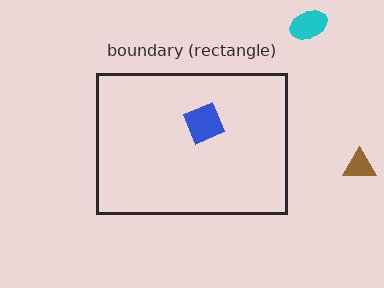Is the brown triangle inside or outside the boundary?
Outside.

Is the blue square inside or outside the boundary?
Inside.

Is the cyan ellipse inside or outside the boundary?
Outside.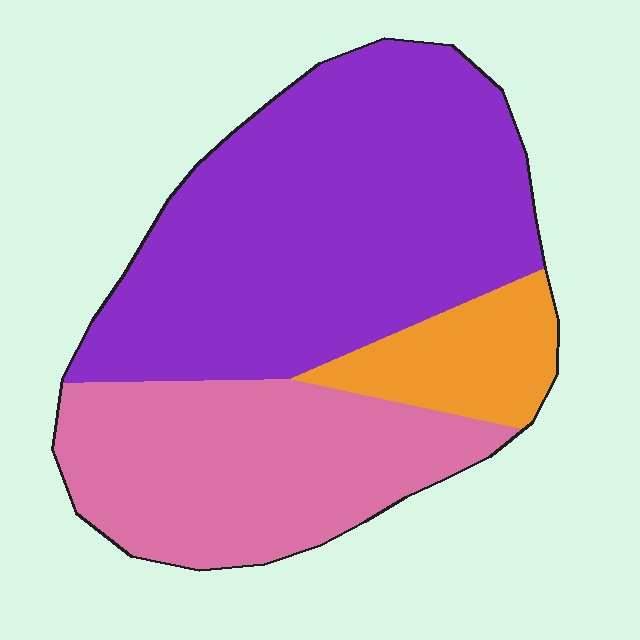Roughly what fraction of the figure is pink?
Pink takes up between a sixth and a third of the figure.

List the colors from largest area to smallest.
From largest to smallest: purple, pink, orange.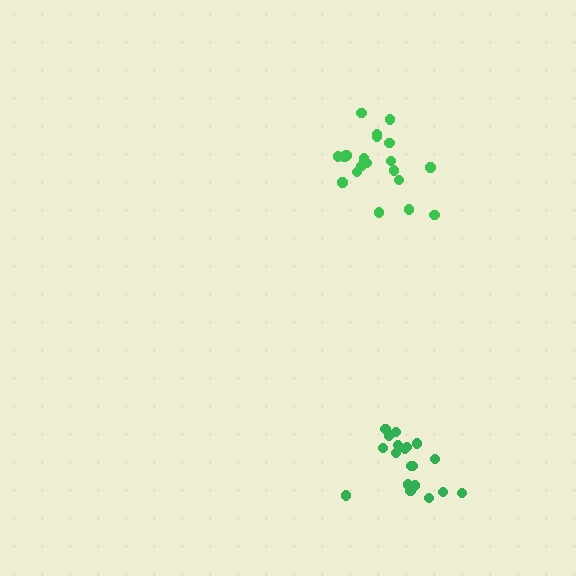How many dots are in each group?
Group 1: 19 dots, Group 2: 20 dots (39 total).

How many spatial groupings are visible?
There are 2 spatial groupings.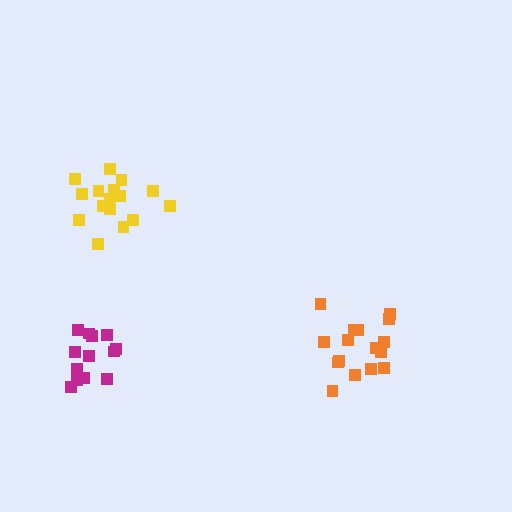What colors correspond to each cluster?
The clusters are colored: yellow, orange, magenta.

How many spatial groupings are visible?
There are 3 spatial groupings.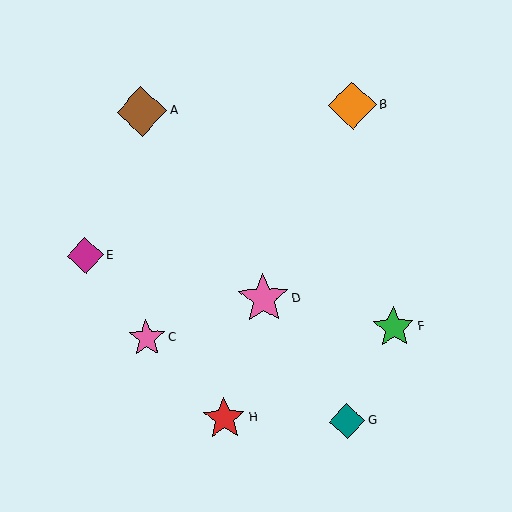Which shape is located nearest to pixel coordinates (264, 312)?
The pink star (labeled D) at (263, 298) is nearest to that location.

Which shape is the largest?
The pink star (labeled D) is the largest.